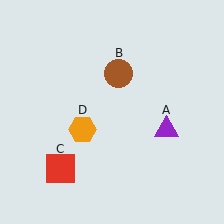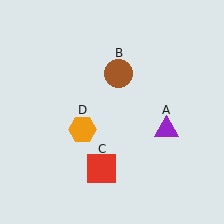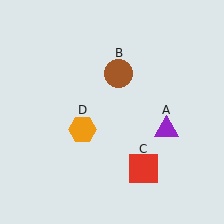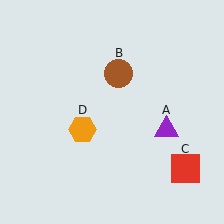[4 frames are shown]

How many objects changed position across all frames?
1 object changed position: red square (object C).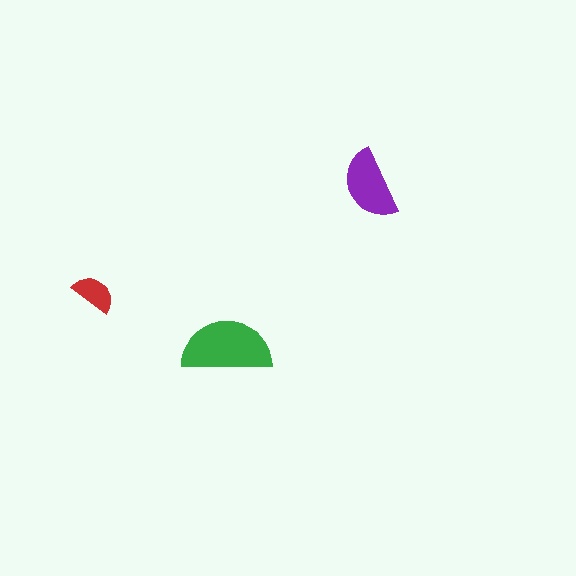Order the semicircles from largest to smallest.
the green one, the purple one, the red one.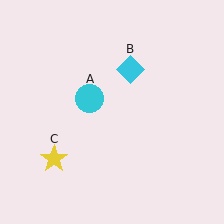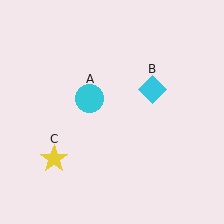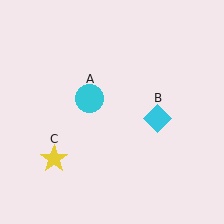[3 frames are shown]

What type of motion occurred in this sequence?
The cyan diamond (object B) rotated clockwise around the center of the scene.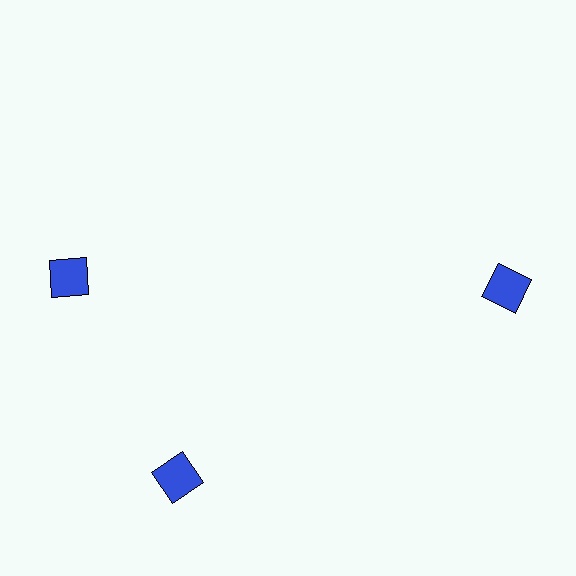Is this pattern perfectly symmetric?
No. The 3 blue squares are arranged in a ring, but one element near the 11 o'clock position is rotated out of alignment along the ring, breaking the 3-fold rotational symmetry.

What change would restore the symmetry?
The symmetry would be restored by rotating it back into even spacing with its neighbors so that all 3 squares sit at equal angles and equal distance from the center.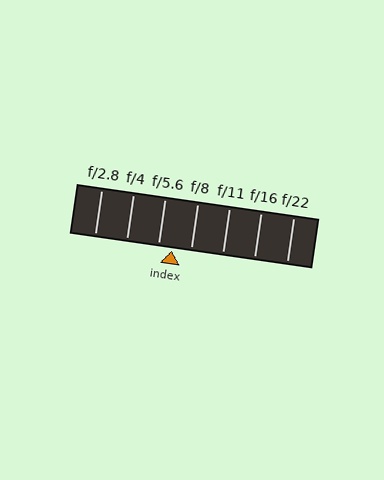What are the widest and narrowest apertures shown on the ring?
The widest aperture shown is f/2.8 and the narrowest is f/22.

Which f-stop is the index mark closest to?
The index mark is closest to f/5.6.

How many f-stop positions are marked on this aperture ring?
There are 7 f-stop positions marked.